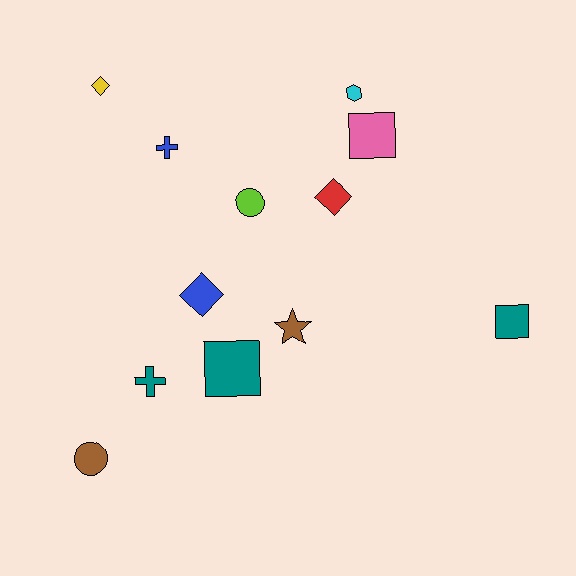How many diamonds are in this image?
There are 3 diamonds.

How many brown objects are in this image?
There are 2 brown objects.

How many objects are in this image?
There are 12 objects.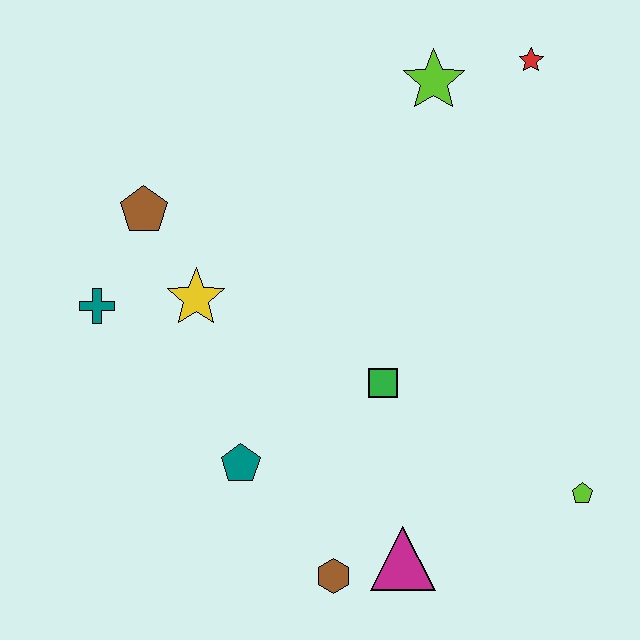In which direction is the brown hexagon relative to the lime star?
The brown hexagon is below the lime star.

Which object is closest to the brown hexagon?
The magenta triangle is closest to the brown hexagon.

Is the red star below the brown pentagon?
No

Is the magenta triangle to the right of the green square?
Yes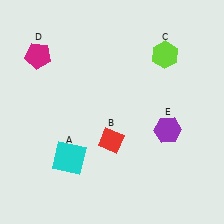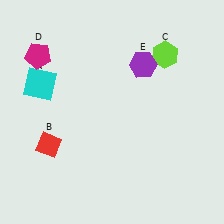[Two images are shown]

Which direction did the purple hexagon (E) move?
The purple hexagon (E) moved up.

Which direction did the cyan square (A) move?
The cyan square (A) moved up.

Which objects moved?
The objects that moved are: the cyan square (A), the red diamond (B), the purple hexagon (E).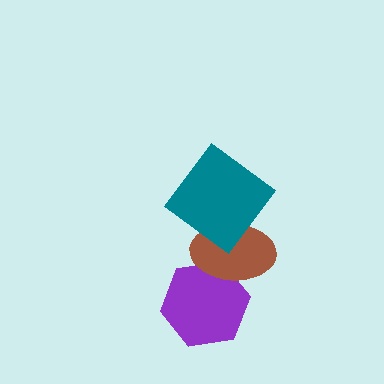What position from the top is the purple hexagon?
The purple hexagon is 3rd from the top.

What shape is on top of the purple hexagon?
The brown ellipse is on top of the purple hexagon.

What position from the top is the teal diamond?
The teal diamond is 1st from the top.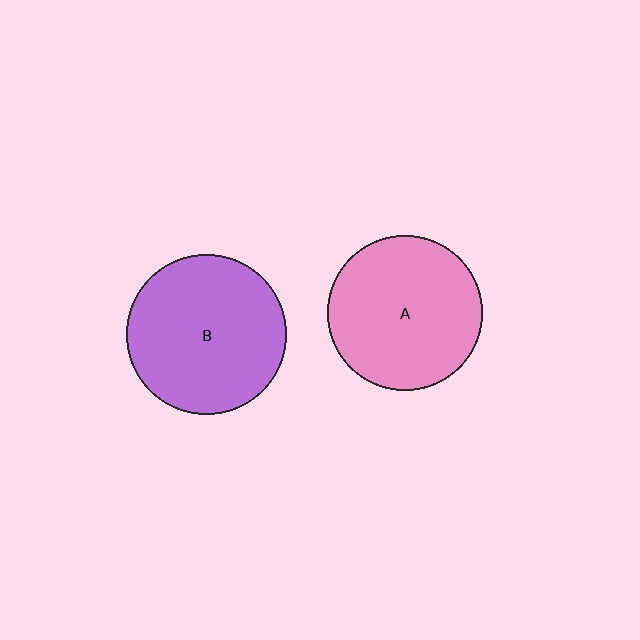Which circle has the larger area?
Circle B (purple).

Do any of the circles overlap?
No, none of the circles overlap.